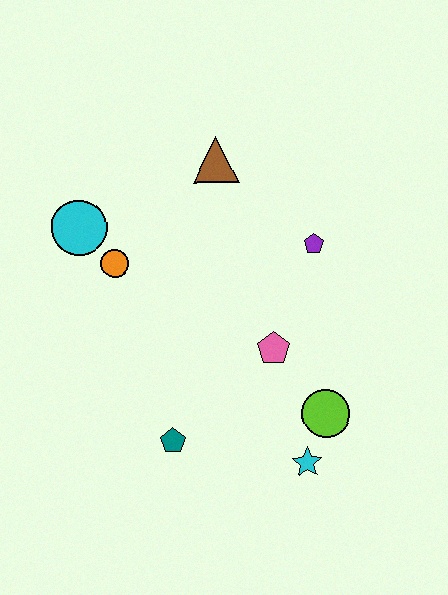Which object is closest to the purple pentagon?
The pink pentagon is closest to the purple pentagon.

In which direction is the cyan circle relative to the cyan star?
The cyan circle is above the cyan star.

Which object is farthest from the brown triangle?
The cyan star is farthest from the brown triangle.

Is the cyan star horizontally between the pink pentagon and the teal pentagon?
No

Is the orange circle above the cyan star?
Yes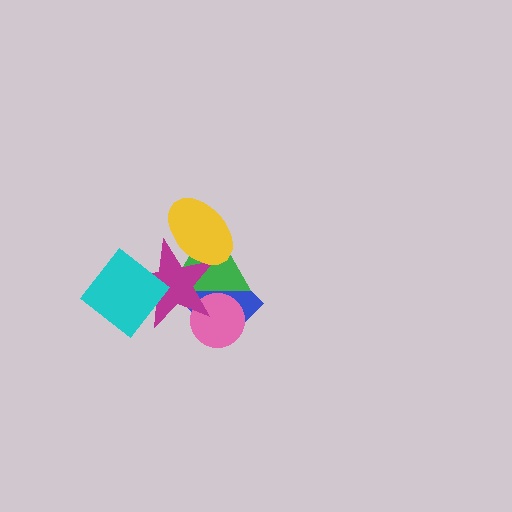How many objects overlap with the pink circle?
3 objects overlap with the pink circle.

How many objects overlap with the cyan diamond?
1 object overlaps with the cyan diamond.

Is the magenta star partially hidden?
Yes, it is partially covered by another shape.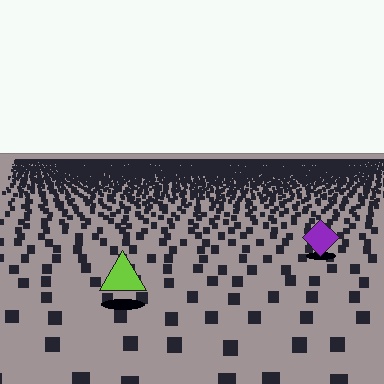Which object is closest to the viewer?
The lime triangle is closest. The texture marks near it are larger and more spread out.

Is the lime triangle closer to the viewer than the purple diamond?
Yes. The lime triangle is closer — you can tell from the texture gradient: the ground texture is coarser near it.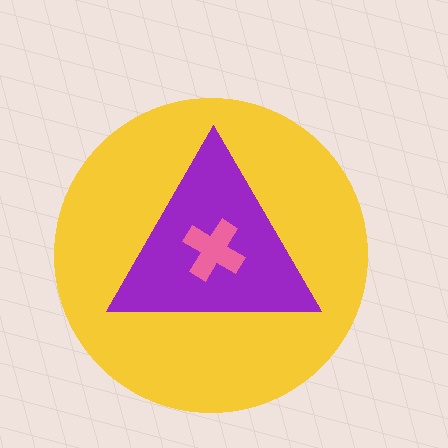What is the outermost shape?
The yellow circle.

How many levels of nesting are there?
3.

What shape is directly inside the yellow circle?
The purple triangle.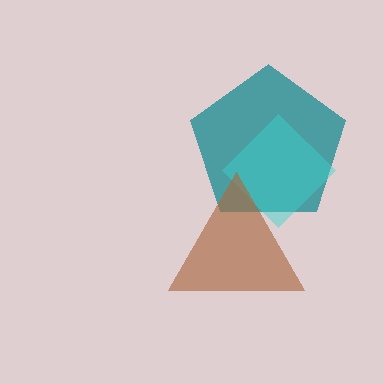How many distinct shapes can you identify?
There are 3 distinct shapes: a teal pentagon, a cyan diamond, a brown triangle.